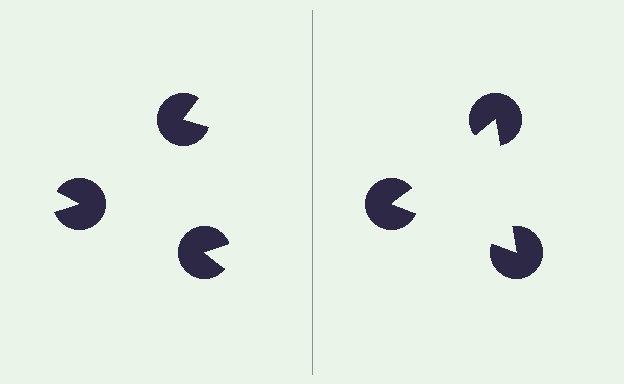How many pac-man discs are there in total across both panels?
6 — 3 on each side.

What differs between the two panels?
The pac-man discs are positioned identically on both sides; only the wedge orientations differ. On the right they align to a triangle; on the left they are misaligned.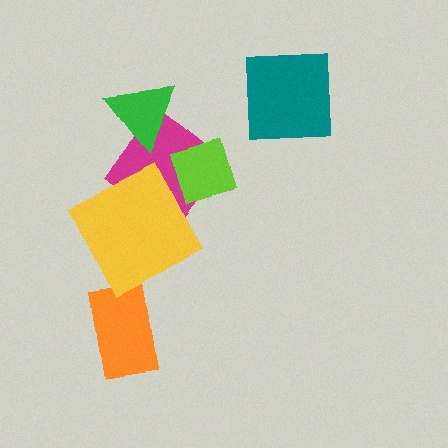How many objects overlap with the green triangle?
1 object overlaps with the green triangle.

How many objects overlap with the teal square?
0 objects overlap with the teal square.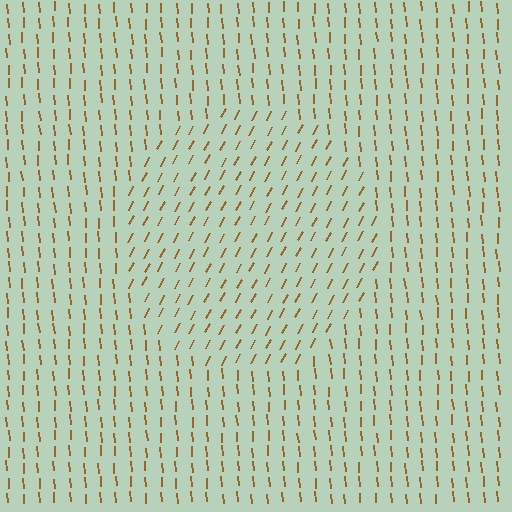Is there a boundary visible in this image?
Yes, there is a texture boundary formed by a change in line orientation.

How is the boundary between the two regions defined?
The boundary is defined purely by a change in line orientation (approximately 33 degrees difference). All lines are the same color and thickness.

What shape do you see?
I see a circle.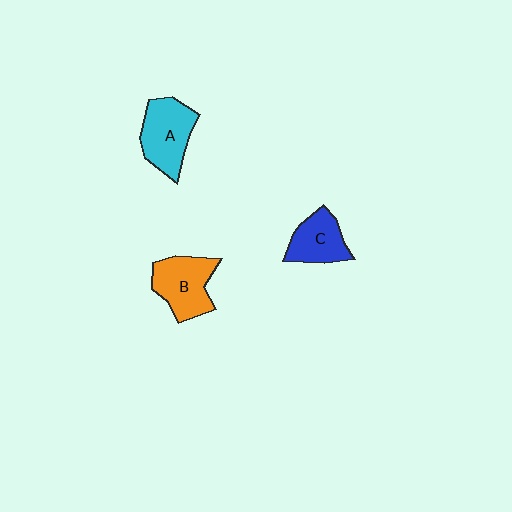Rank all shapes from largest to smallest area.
From largest to smallest: A (cyan), B (orange), C (blue).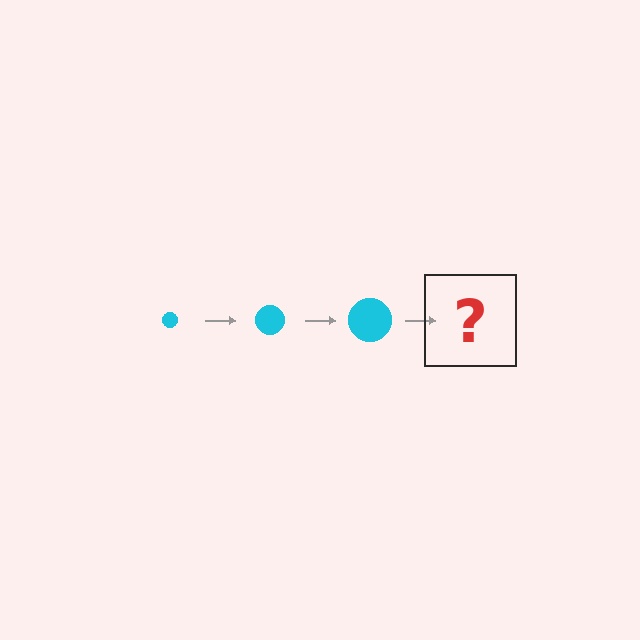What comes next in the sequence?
The next element should be a cyan circle, larger than the previous one.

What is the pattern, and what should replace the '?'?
The pattern is that the circle gets progressively larger each step. The '?' should be a cyan circle, larger than the previous one.